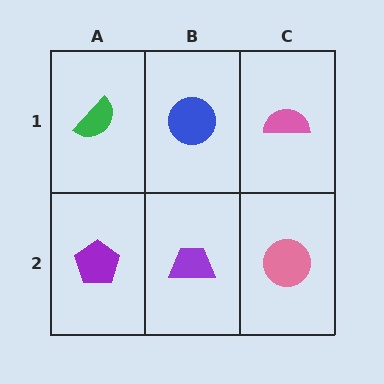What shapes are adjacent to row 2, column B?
A blue circle (row 1, column B), a purple pentagon (row 2, column A), a pink circle (row 2, column C).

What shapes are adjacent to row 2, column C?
A pink semicircle (row 1, column C), a purple trapezoid (row 2, column B).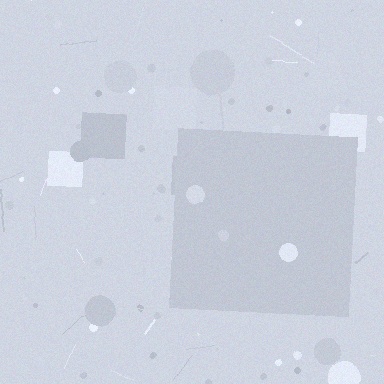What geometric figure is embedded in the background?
A square is embedded in the background.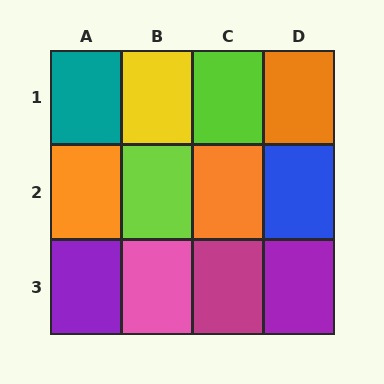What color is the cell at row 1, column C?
Lime.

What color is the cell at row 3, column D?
Purple.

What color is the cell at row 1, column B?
Yellow.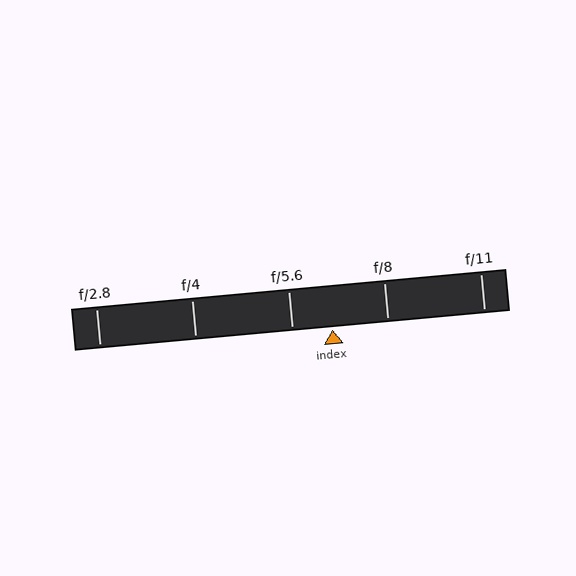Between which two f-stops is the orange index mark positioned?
The index mark is between f/5.6 and f/8.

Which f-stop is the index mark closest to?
The index mark is closest to f/5.6.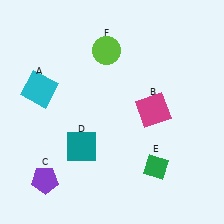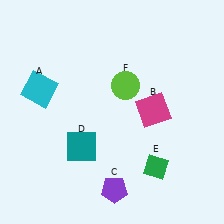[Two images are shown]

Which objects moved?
The objects that moved are: the purple pentagon (C), the lime circle (F).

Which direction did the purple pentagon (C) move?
The purple pentagon (C) moved right.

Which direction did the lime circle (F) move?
The lime circle (F) moved down.